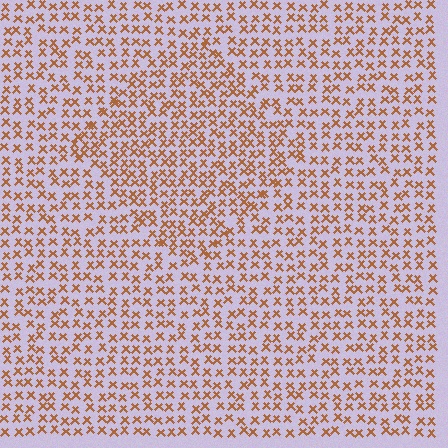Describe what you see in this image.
The image contains small brown elements arranged at two different densities. A diamond-shaped region is visible where the elements are more densely packed than the surrounding area.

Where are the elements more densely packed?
The elements are more densely packed inside the diamond boundary.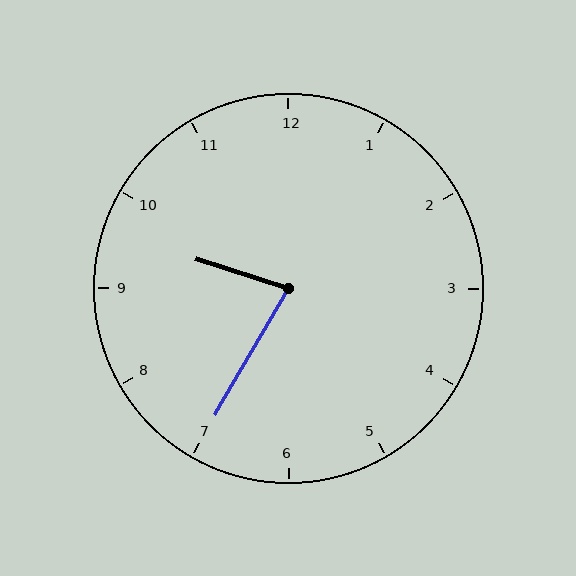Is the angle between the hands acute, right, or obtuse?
It is acute.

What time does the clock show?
9:35.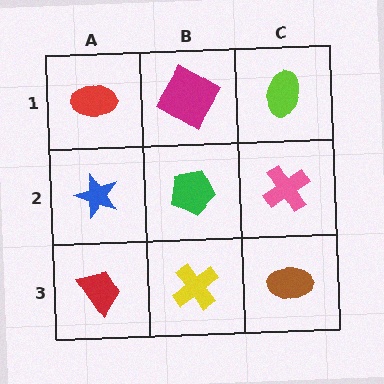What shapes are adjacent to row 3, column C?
A pink cross (row 2, column C), a yellow cross (row 3, column B).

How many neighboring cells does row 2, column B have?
4.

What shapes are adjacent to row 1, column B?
A green pentagon (row 2, column B), a red ellipse (row 1, column A), a lime ellipse (row 1, column C).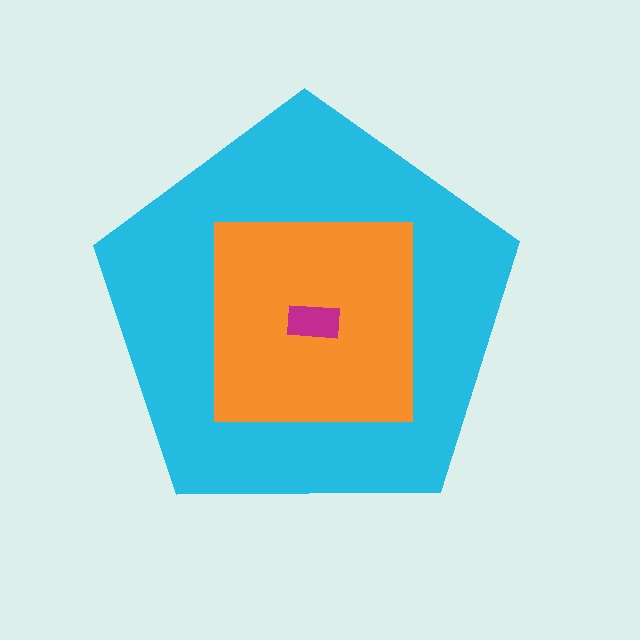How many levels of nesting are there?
3.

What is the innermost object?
The magenta rectangle.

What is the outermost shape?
The cyan pentagon.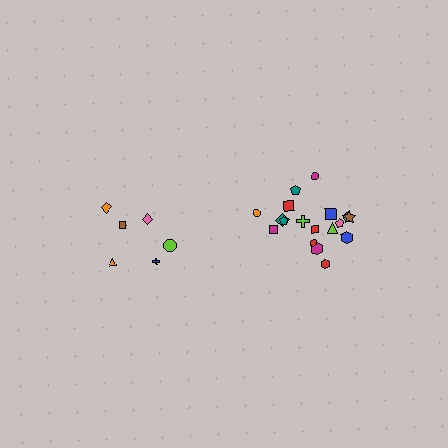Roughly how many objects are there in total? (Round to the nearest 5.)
Roughly 25 objects in total.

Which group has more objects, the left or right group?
The right group.